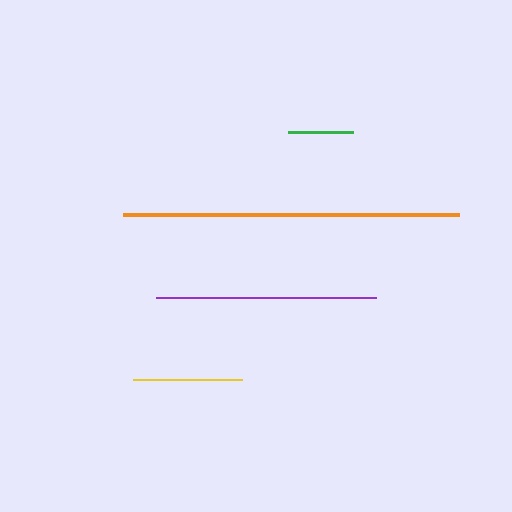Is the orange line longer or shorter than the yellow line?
The orange line is longer than the yellow line.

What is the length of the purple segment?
The purple segment is approximately 221 pixels long.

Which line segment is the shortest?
The green line is the shortest at approximately 65 pixels.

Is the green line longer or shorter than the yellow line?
The yellow line is longer than the green line.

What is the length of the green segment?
The green segment is approximately 65 pixels long.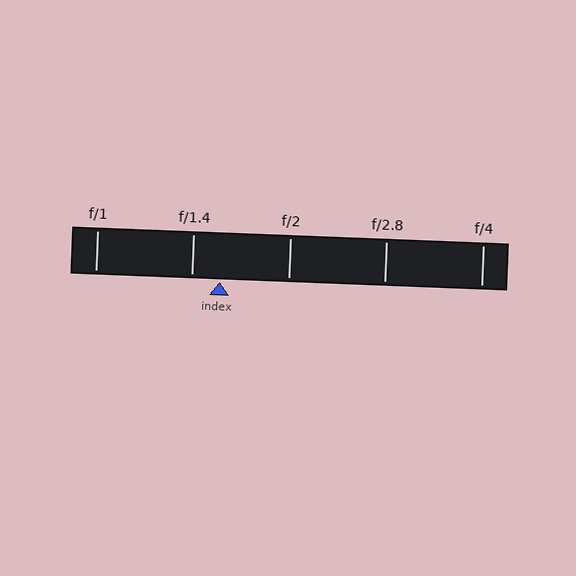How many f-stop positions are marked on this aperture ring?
There are 5 f-stop positions marked.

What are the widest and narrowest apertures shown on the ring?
The widest aperture shown is f/1 and the narrowest is f/4.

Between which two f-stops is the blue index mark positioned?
The index mark is between f/1.4 and f/2.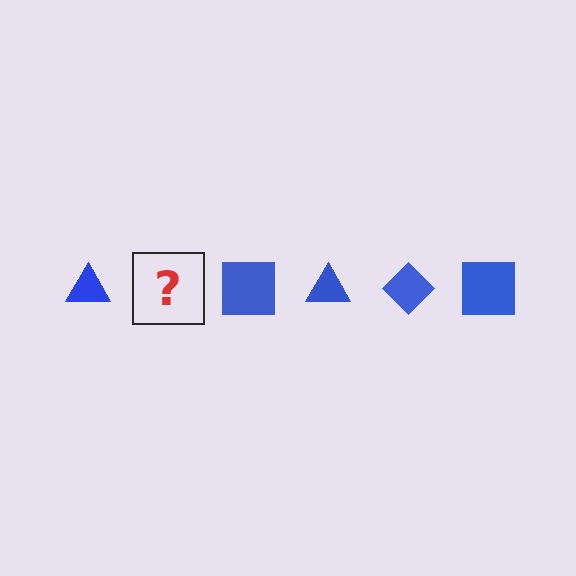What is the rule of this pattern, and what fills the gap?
The rule is that the pattern cycles through triangle, diamond, square shapes in blue. The gap should be filled with a blue diamond.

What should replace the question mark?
The question mark should be replaced with a blue diamond.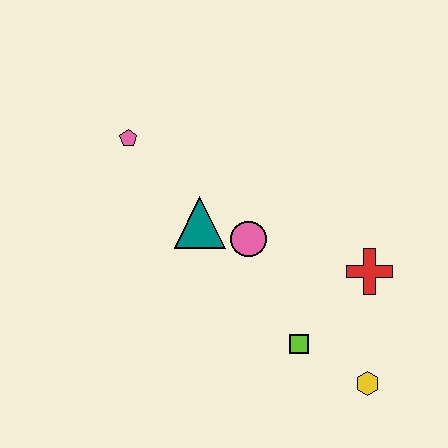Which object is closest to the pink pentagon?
The teal triangle is closest to the pink pentagon.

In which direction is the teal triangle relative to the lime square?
The teal triangle is above the lime square.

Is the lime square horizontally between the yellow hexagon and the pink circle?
Yes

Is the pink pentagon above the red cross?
Yes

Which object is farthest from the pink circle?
The yellow hexagon is farthest from the pink circle.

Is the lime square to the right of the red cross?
No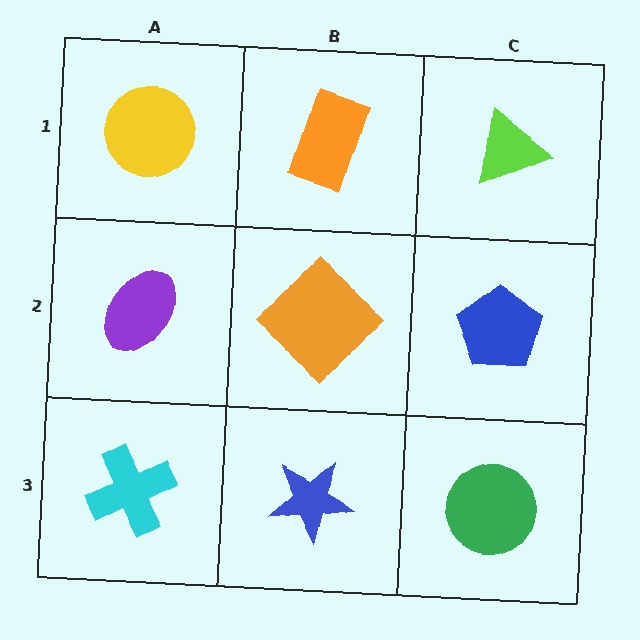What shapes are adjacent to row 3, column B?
An orange diamond (row 2, column B), a cyan cross (row 3, column A), a green circle (row 3, column C).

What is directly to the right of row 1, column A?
An orange rectangle.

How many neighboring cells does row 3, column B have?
3.